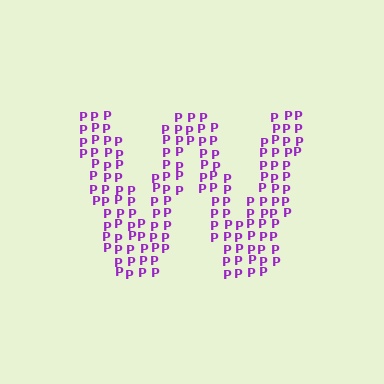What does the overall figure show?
The overall figure shows the letter W.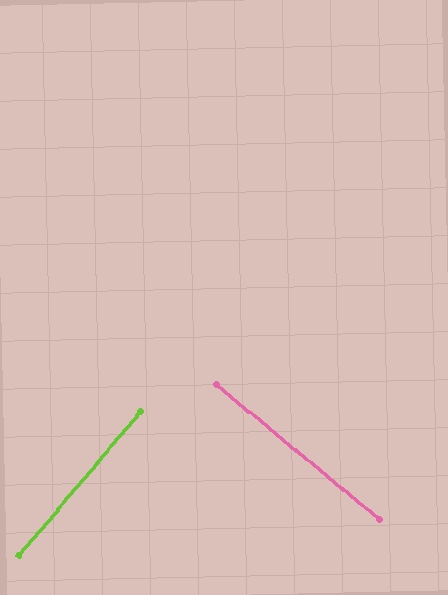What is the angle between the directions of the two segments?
Approximately 90 degrees.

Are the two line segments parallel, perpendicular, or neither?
Perpendicular — they meet at approximately 90°.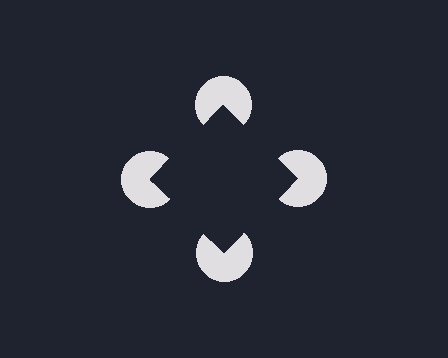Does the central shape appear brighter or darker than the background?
It typically appears slightly darker than the background, even though no actual brightness change is drawn.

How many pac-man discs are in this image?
There are 4 — one at each vertex of the illusory square.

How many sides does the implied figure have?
4 sides.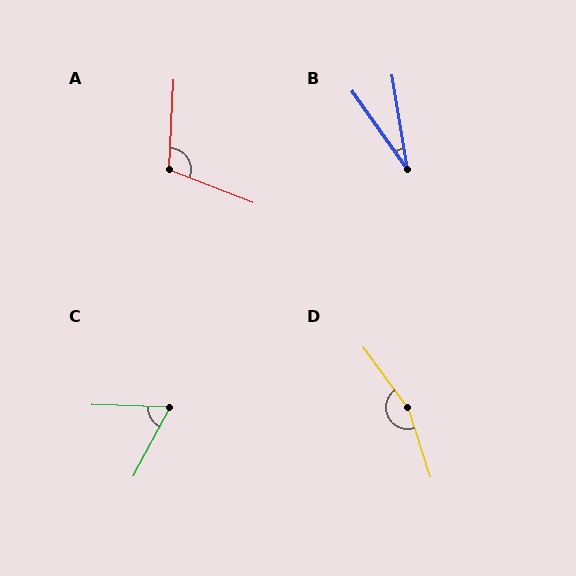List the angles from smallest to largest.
B (26°), C (64°), A (109°), D (162°).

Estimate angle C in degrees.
Approximately 64 degrees.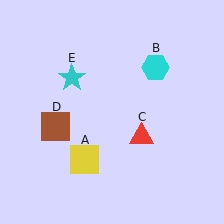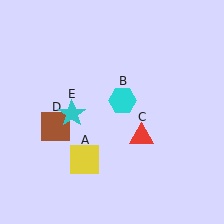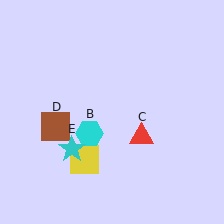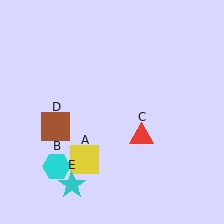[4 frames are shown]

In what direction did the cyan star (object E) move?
The cyan star (object E) moved down.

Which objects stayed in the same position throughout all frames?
Yellow square (object A) and red triangle (object C) and brown square (object D) remained stationary.